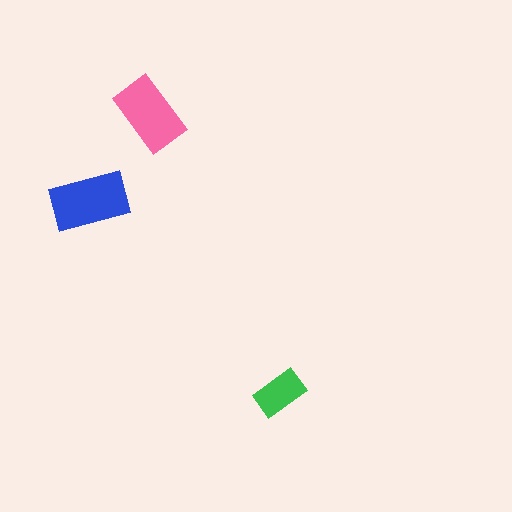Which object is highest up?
The pink rectangle is topmost.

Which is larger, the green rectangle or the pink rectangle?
The pink one.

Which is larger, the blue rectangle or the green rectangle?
The blue one.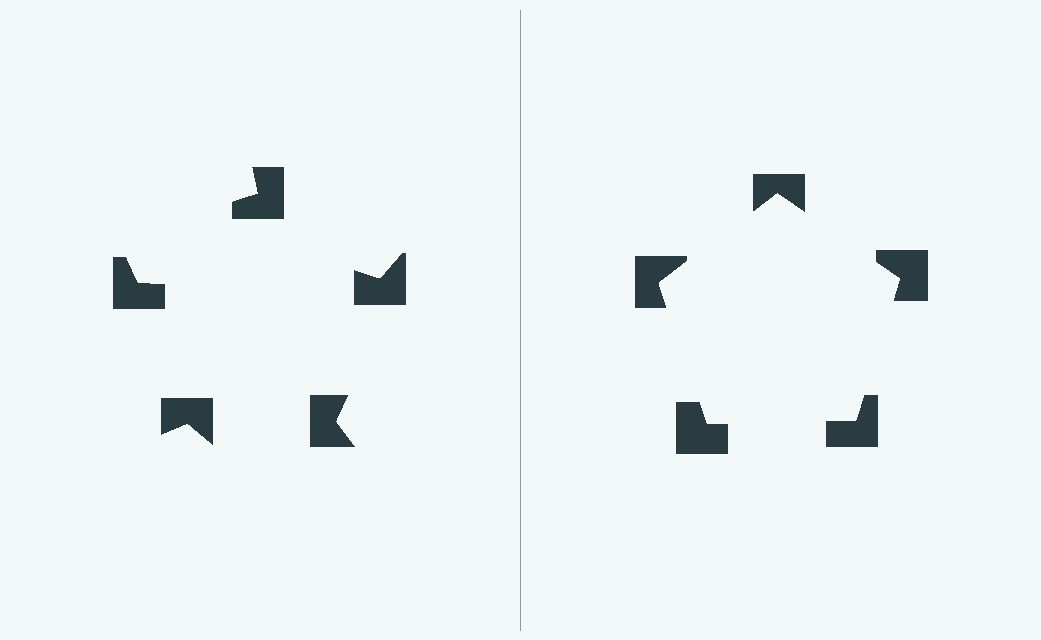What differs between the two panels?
The notched squares are positioned identically on both sides; only the wedge orientations differ. On the right they align to a pentagon; on the left they are misaligned.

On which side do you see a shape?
An illusory pentagon appears on the right side. On the left side the wedge cuts are rotated, so no coherent shape forms.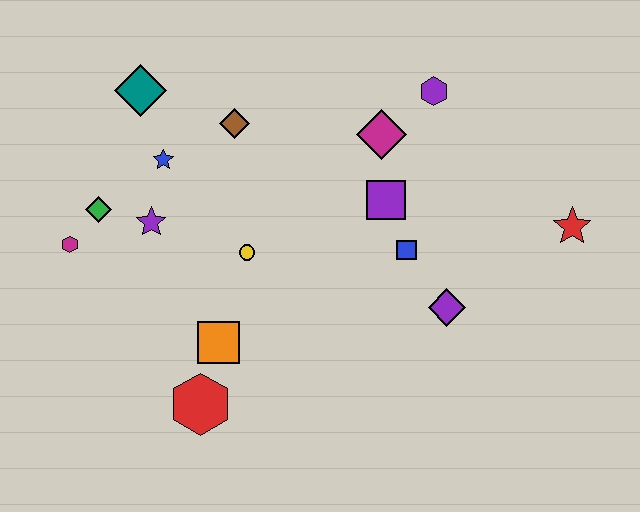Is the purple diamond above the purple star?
No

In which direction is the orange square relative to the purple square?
The orange square is to the left of the purple square.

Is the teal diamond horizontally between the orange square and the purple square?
No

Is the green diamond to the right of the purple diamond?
No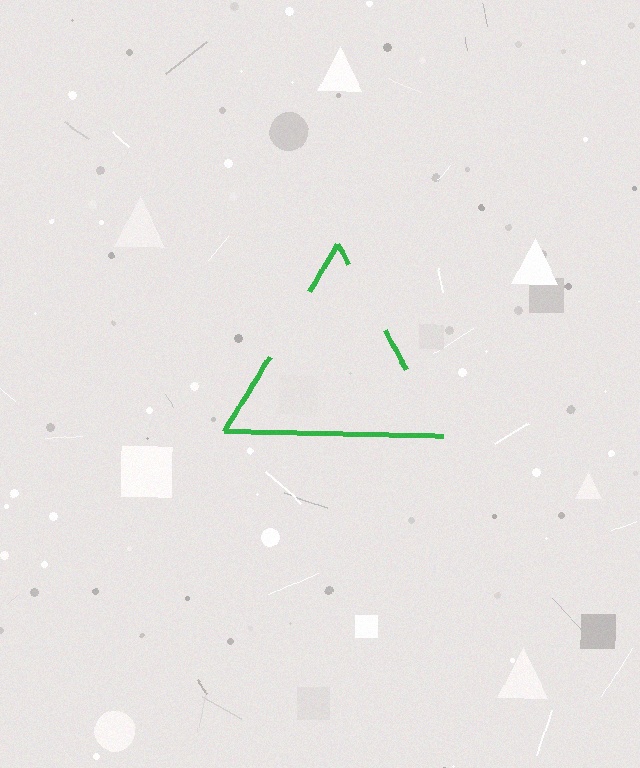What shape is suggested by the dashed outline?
The dashed outline suggests a triangle.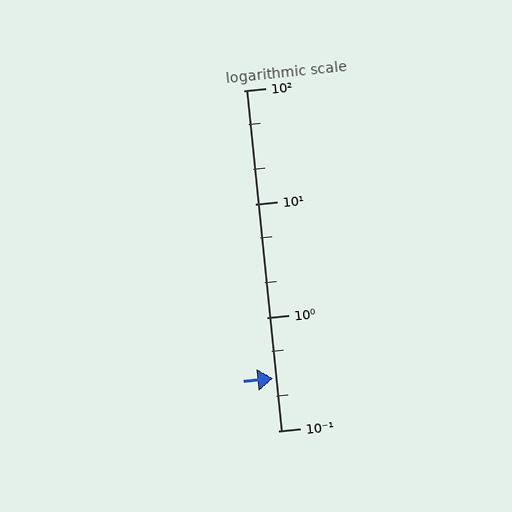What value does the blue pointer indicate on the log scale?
The pointer indicates approximately 0.29.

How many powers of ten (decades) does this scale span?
The scale spans 3 decades, from 0.1 to 100.